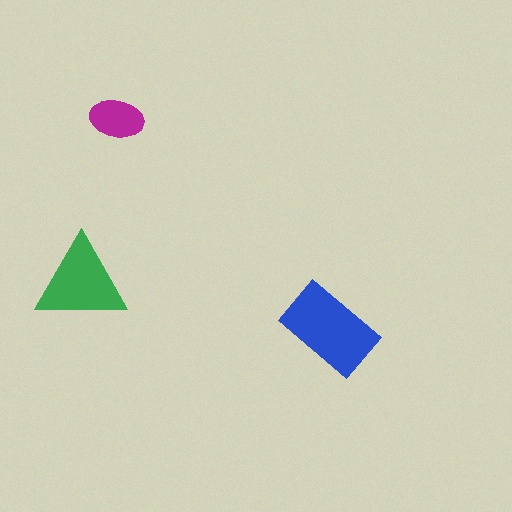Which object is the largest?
The blue rectangle.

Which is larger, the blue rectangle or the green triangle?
The blue rectangle.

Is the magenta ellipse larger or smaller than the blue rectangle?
Smaller.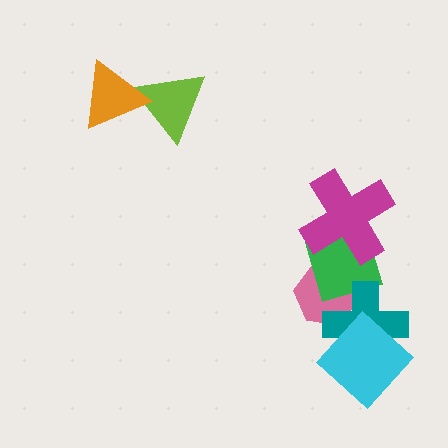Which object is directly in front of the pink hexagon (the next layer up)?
The green diamond is directly in front of the pink hexagon.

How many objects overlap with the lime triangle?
1 object overlaps with the lime triangle.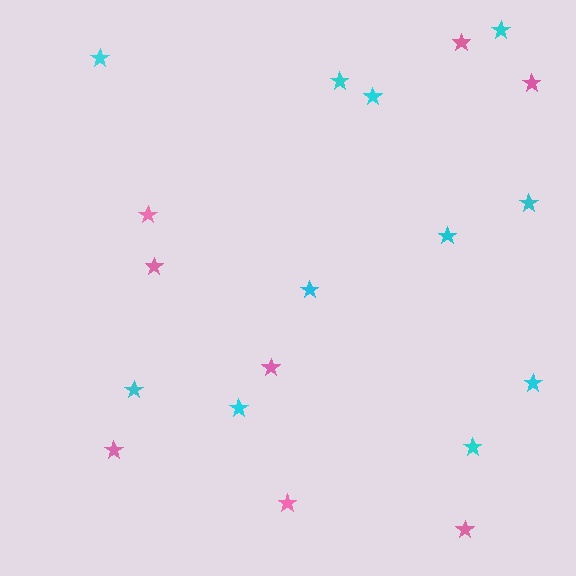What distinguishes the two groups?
There are 2 groups: one group of cyan stars (11) and one group of pink stars (8).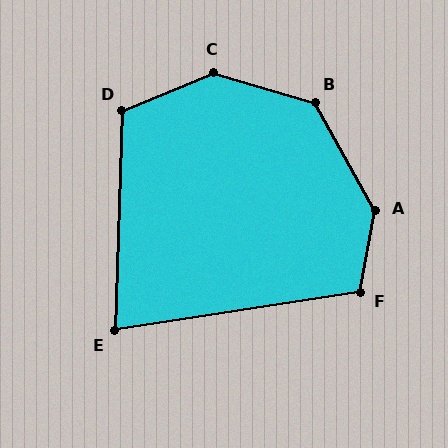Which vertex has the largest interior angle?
C, at approximately 140 degrees.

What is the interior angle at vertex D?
Approximately 115 degrees (obtuse).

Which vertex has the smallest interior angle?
E, at approximately 79 degrees.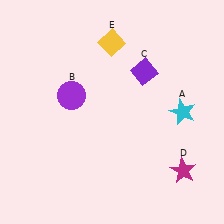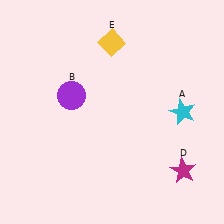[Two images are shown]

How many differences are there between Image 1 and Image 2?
There is 1 difference between the two images.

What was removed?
The purple diamond (C) was removed in Image 2.